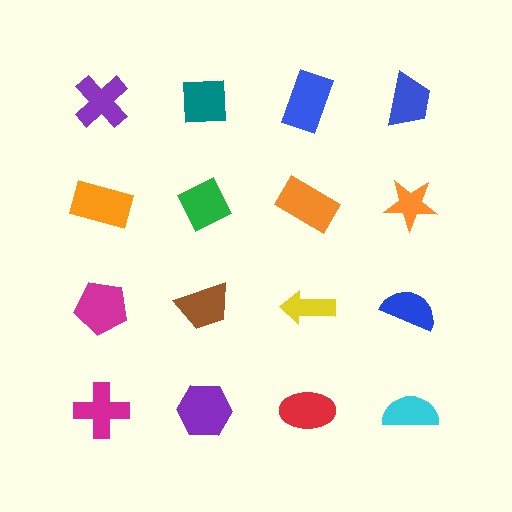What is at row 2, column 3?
An orange rectangle.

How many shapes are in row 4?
4 shapes.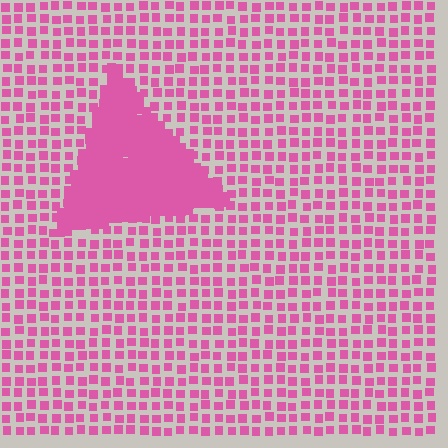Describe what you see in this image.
The image contains small pink elements arranged at two different densities. A triangle-shaped region is visible where the elements are more densely packed than the surrounding area.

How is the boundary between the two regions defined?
The boundary is defined by a change in element density (approximately 3.0x ratio). All elements are the same color, size, and shape.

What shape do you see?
I see a triangle.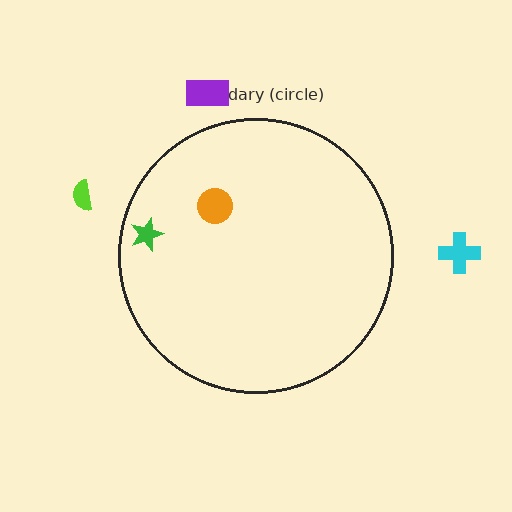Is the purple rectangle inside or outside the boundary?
Outside.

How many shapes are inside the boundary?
2 inside, 3 outside.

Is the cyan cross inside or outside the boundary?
Outside.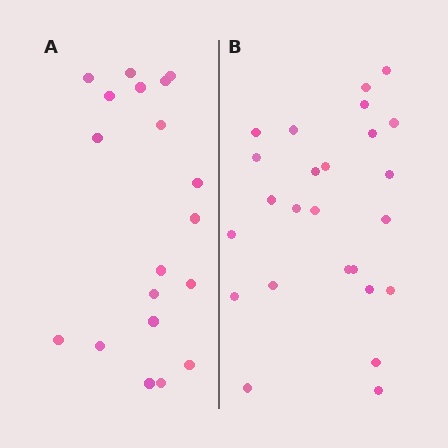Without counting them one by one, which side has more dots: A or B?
Region B (the right region) has more dots.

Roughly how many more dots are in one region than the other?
Region B has about 6 more dots than region A.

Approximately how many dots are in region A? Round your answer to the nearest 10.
About 20 dots. (The exact count is 19, which rounds to 20.)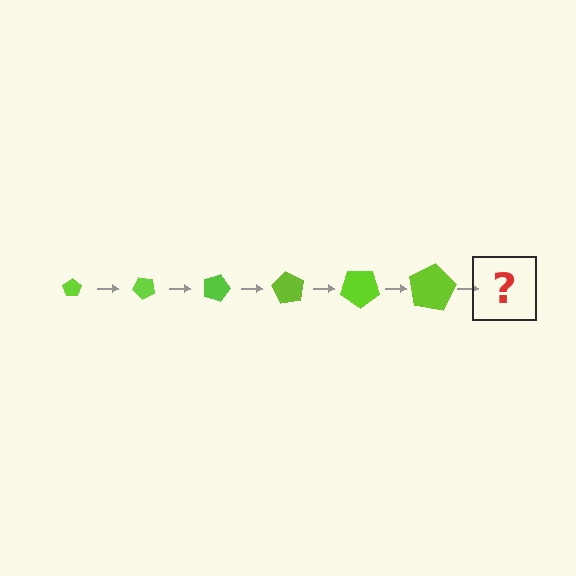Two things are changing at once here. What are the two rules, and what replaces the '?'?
The two rules are that the pentagon grows larger each step and it rotates 45 degrees each step. The '?' should be a pentagon, larger than the previous one and rotated 270 degrees from the start.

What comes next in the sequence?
The next element should be a pentagon, larger than the previous one and rotated 270 degrees from the start.